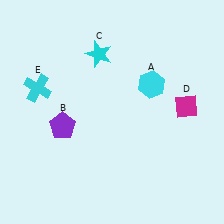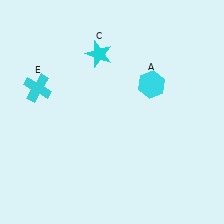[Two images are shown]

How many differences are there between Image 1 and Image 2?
There are 2 differences between the two images.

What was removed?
The purple pentagon (B), the magenta diamond (D) were removed in Image 2.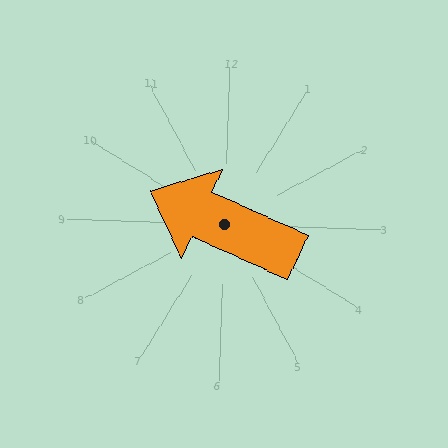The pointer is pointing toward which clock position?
Roughly 10 o'clock.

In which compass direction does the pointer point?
West.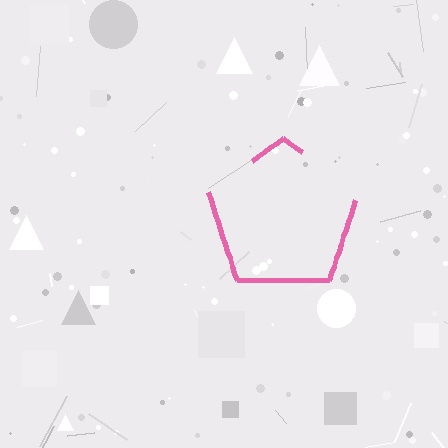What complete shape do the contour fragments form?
The contour fragments form a pentagon.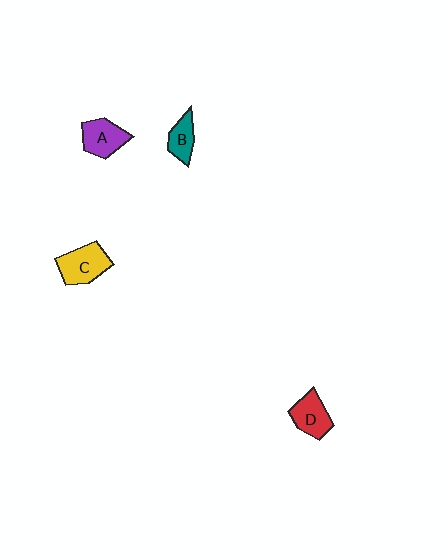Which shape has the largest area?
Shape C (yellow).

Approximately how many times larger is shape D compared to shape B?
Approximately 1.3 times.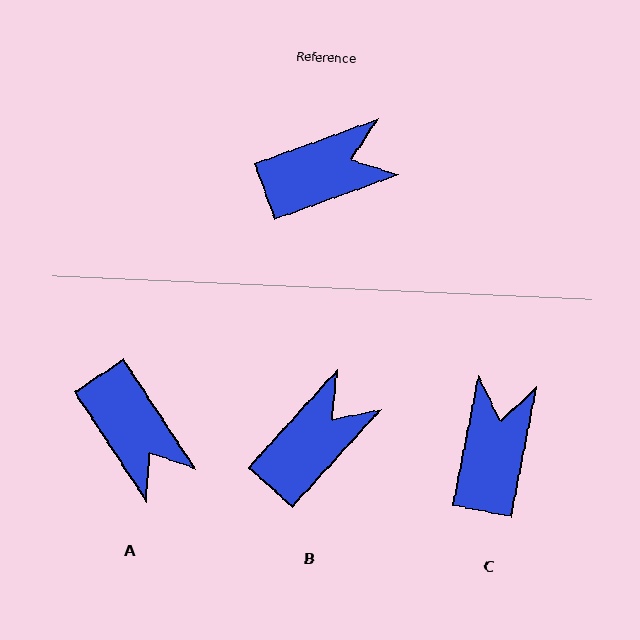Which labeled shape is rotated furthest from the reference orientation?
A, about 76 degrees away.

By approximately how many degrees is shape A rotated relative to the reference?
Approximately 76 degrees clockwise.